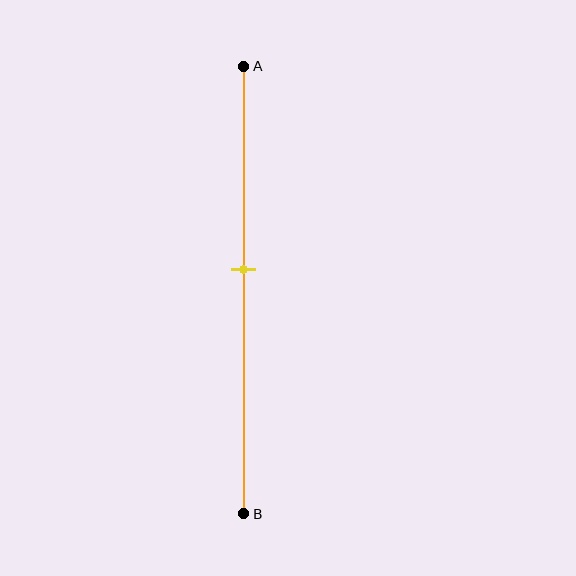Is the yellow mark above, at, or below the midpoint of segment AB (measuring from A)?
The yellow mark is above the midpoint of segment AB.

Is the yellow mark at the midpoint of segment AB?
No, the mark is at about 45% from A, not at the 50% midpoint.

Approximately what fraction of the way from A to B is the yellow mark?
The yellow mark is approximately 45% of the way from A to B.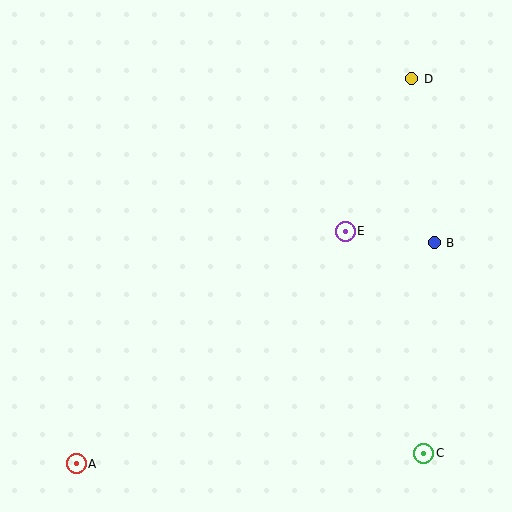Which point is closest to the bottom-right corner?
Point C is closest to the bottom-right corner.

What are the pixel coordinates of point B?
Point B is at (434, 243).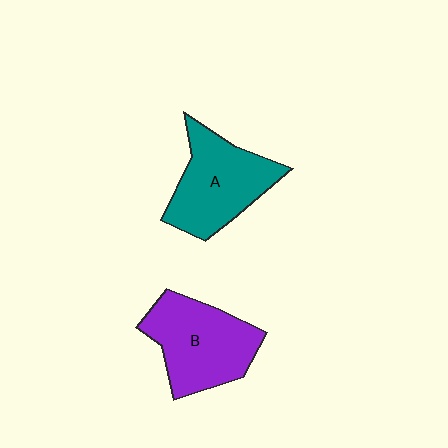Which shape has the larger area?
Shape B (purple).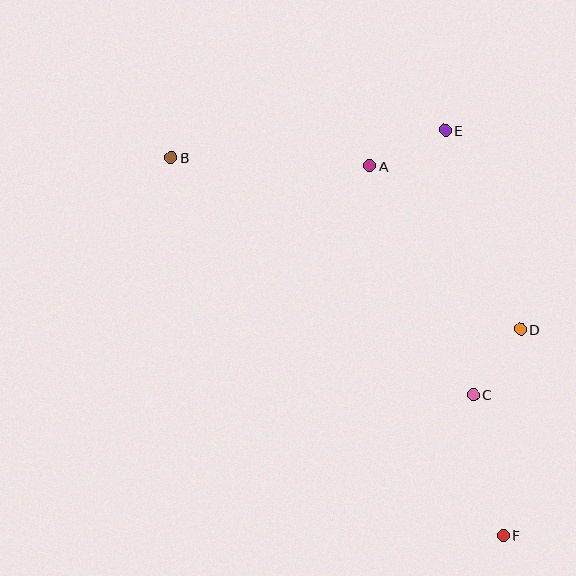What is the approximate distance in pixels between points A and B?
The distance between A and B is approximately 199 pixels.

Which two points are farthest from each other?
Points B and F are farthest from each other.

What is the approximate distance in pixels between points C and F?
The distance between C and F is approximately 144 pixels.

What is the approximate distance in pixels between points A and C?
The distance between A and C is approximately 251 pixels.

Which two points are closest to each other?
Points C and D are closest to each other.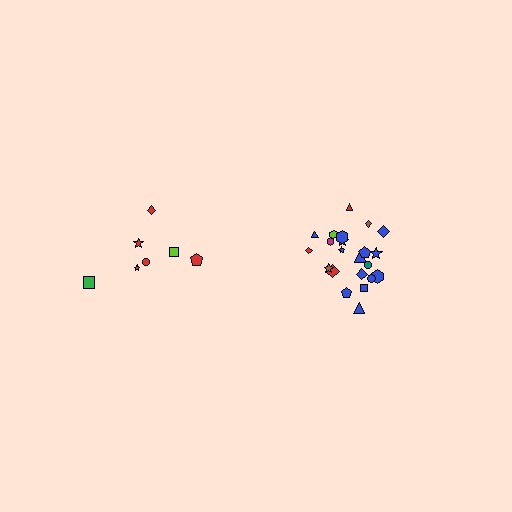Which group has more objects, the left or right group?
The right group.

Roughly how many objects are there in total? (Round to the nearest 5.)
Roughly 30 objects in total.